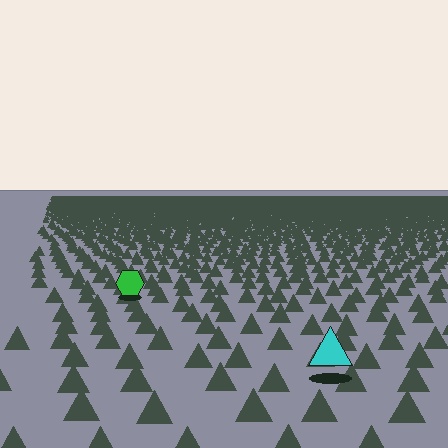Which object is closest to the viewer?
The cyan triangle is closest. The texture marks near it are larger and more spread out.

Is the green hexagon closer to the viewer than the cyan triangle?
No. The cyan triangle is closer — you can tell from the texture gradient: the ground texture is coarser near it.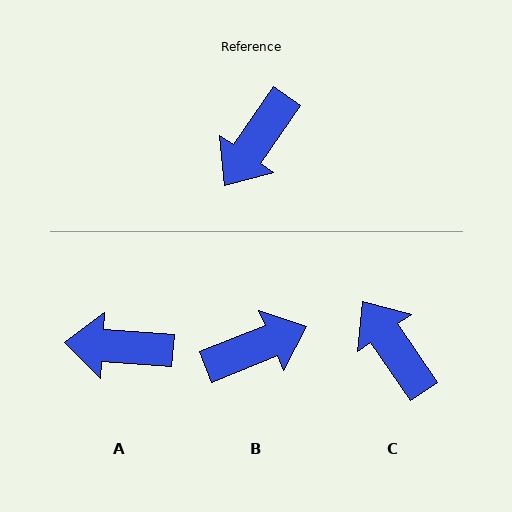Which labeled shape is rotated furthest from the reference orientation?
B, about 147 degrees away.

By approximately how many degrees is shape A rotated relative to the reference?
Approximately 59 degrees clockwise.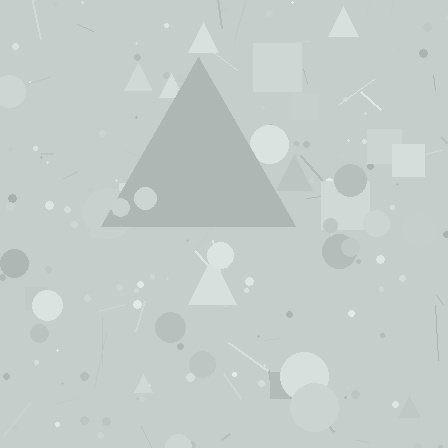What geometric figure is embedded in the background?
A triangle is embedded in the background.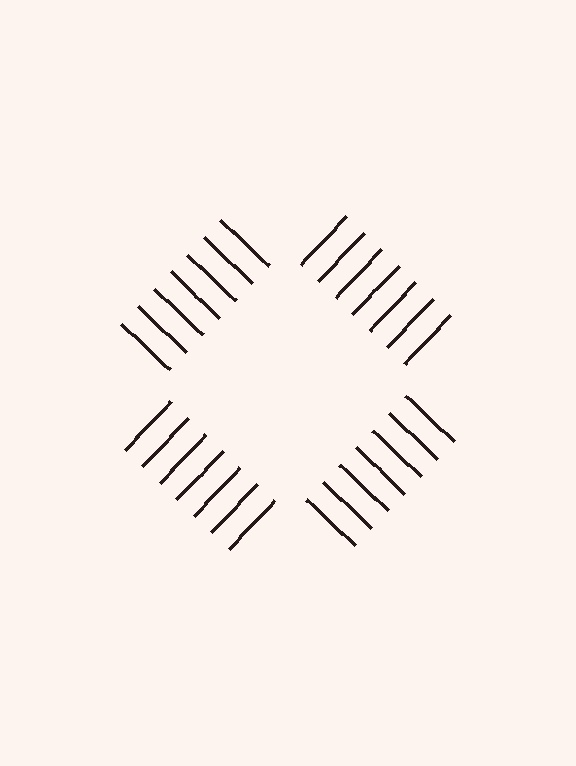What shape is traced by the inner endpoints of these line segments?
An illusory square — the line segments terminate on its edges but no continuous stroke is drawn.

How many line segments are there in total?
28 — 7 along each of the 4 edges.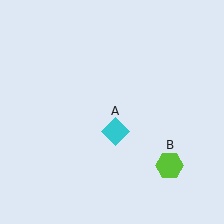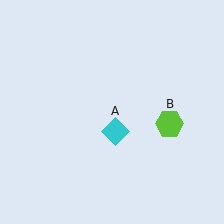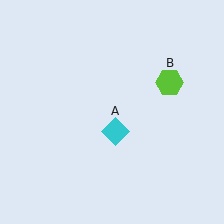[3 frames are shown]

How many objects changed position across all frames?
1 object changed position: lime hexagon (object B).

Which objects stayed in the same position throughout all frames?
Cyan diamond (object A) remained stationary.